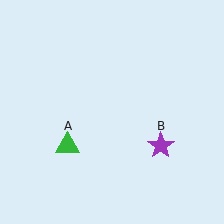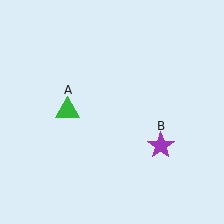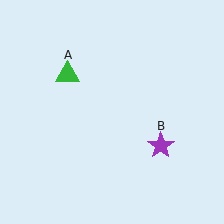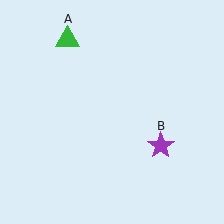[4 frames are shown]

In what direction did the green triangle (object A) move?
The green triangle (object A) moved up.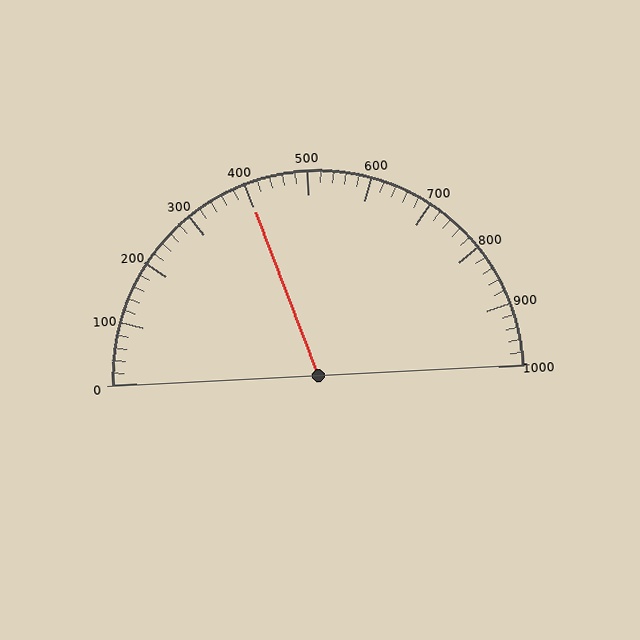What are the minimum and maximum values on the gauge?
The gauge ranges from 0 to 1000.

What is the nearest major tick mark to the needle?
The nearest major tick mark is 400.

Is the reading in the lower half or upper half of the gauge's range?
The reading is in the lower half of the range (0 to 1000).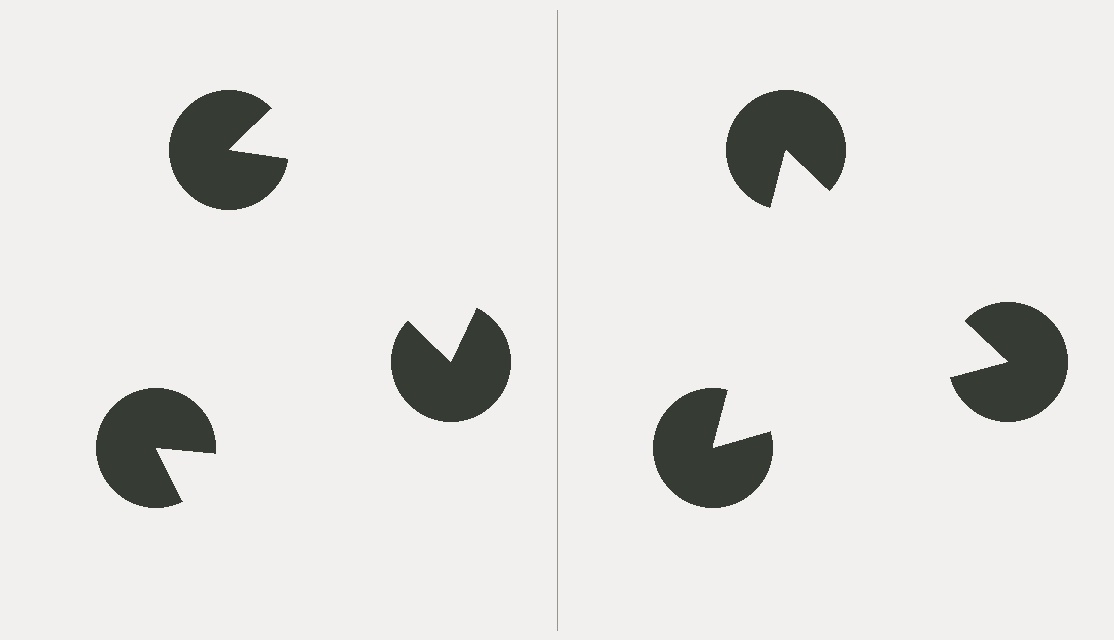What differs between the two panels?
The pac-man discs are positioned identically on both sides; only the wedge orientations differ. On the right they align to a triangle; on the left they are misaligned.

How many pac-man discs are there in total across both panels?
6 — 3 on each side.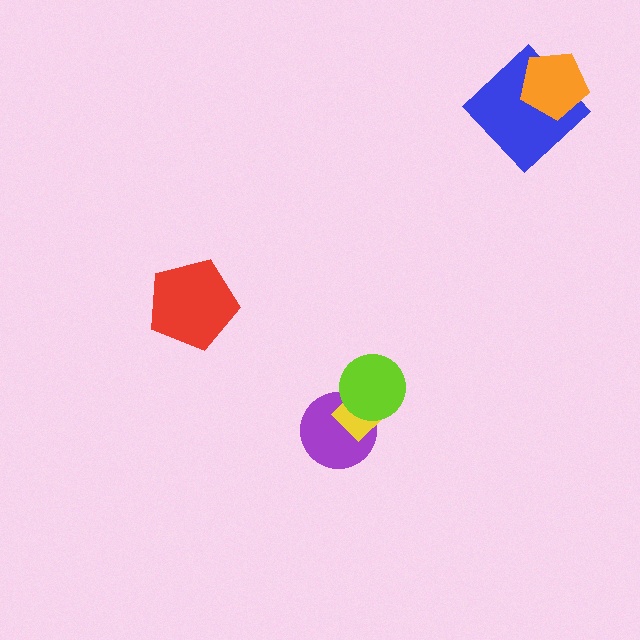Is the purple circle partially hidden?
Yes, it is partially covered by another shape.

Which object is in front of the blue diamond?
The orange pentagon is in front of the blue diamond.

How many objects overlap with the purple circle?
2 objects overlap with the purple circle.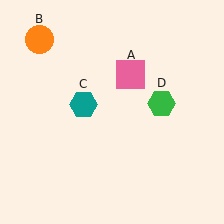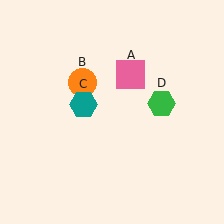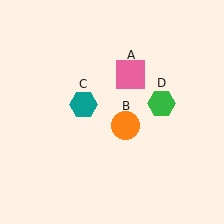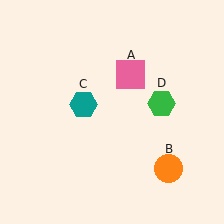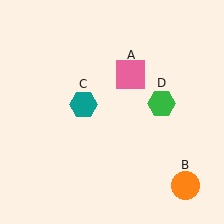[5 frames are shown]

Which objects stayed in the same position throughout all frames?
Pink square (object A) and teal hexagon (object C) and green hexagon (object D) remained stationary.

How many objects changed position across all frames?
1 object changed position: orange circle (object B).